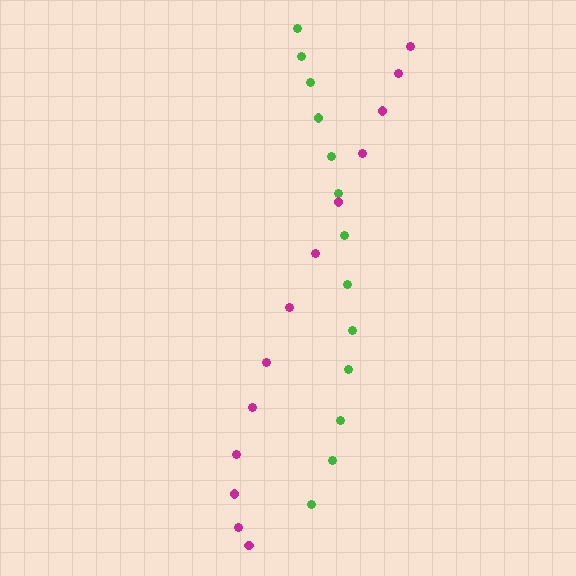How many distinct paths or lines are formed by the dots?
There are 2 distinct paths.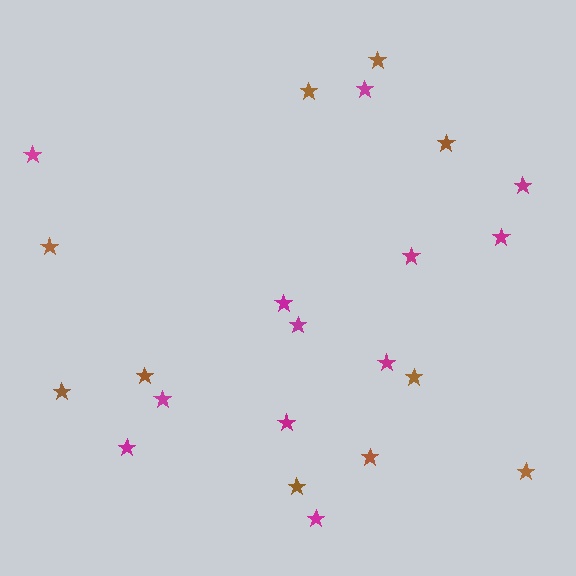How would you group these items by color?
There are 2 groups: one group of brown stars (10) and one group of magenta stars (12).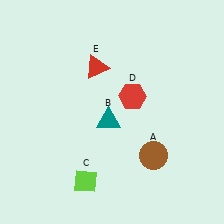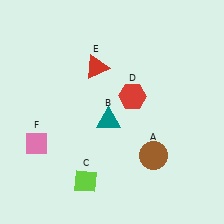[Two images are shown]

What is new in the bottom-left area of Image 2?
A pink diamond (F) was added in the bottom-left area of Image 2.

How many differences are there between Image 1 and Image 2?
There is 1 difference between the two images.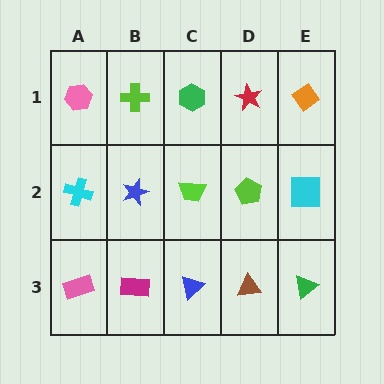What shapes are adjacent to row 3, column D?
A lime pentagon (row 2, column D), a blue triangle (row 3, column C), a green triangle (row 3, column E).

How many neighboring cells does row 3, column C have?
3.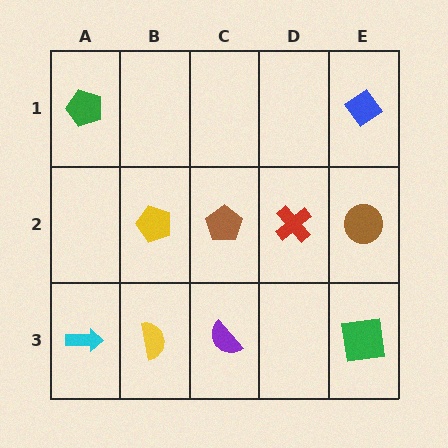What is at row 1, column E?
A blue diamond.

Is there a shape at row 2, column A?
No, that cell is empty.